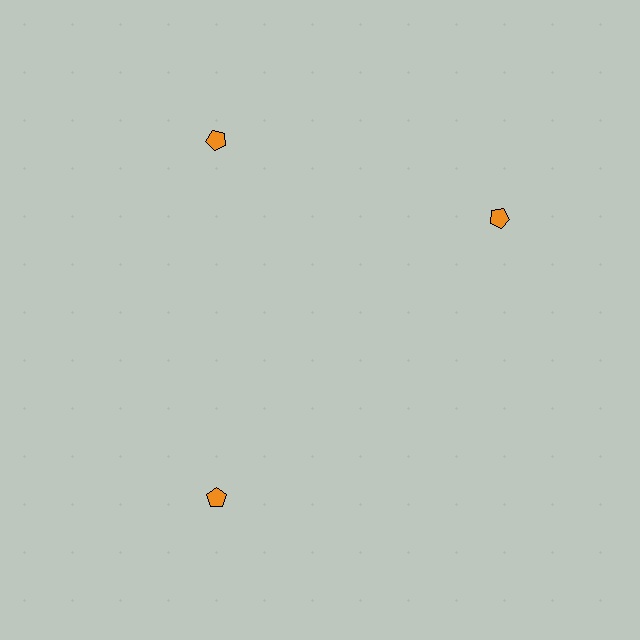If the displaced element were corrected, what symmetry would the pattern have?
It would have 3-fold rotational symmetry — the pattern would map onto itself every 120 degrees.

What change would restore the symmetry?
The symmetry would be restored by rotating it back into even spacing with its neighbors so that all 3 pentagons sit at equal angles and equal distance from the center.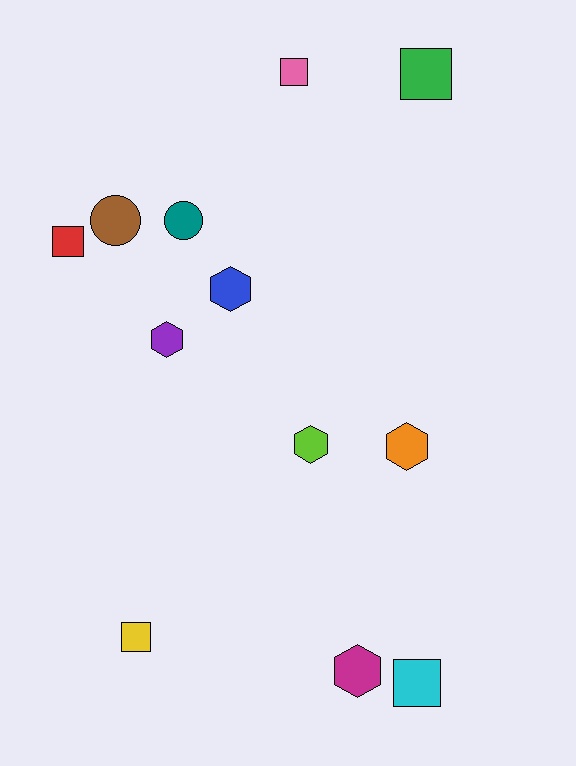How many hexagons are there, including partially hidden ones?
There are 5 hexagons.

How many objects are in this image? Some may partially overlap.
There are 12 objects.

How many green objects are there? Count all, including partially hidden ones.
There is 1 green object.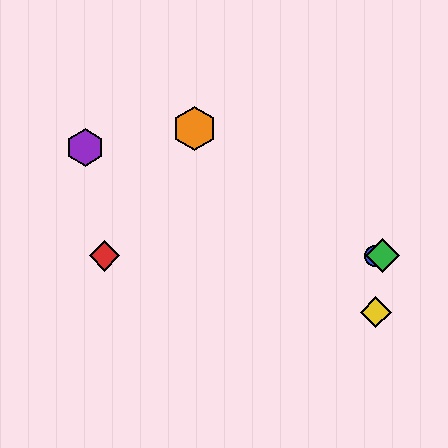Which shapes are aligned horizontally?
The red diamond, the blue circle, the green diamond are aligned horizontally.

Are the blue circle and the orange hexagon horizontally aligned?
No, the blue circle is at y≈256 and the orange hexagon is at y≈129.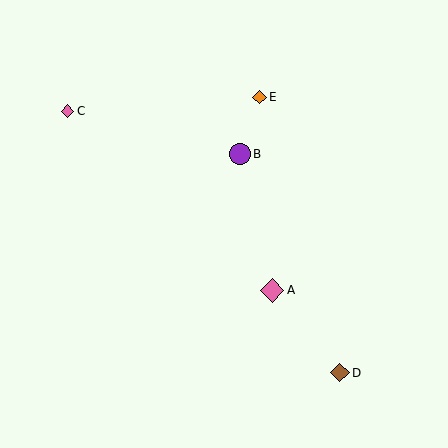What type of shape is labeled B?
Shape B is a purple circle.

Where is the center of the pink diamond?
The center of the pink diamond is at (67, 111).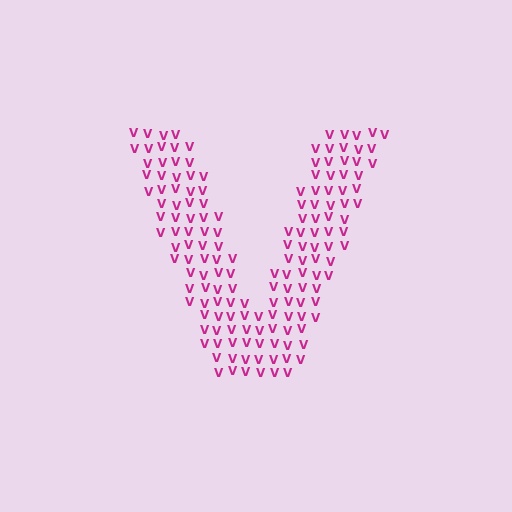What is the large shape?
The large shape is the letter V.